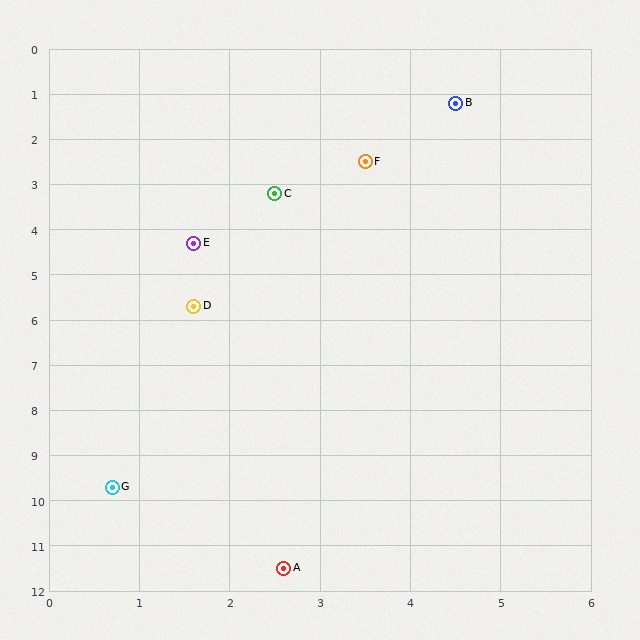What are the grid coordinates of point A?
Point A is at approximately (2.6, 11.5).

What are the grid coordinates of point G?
Point G is at approximately (0.7, 9.7).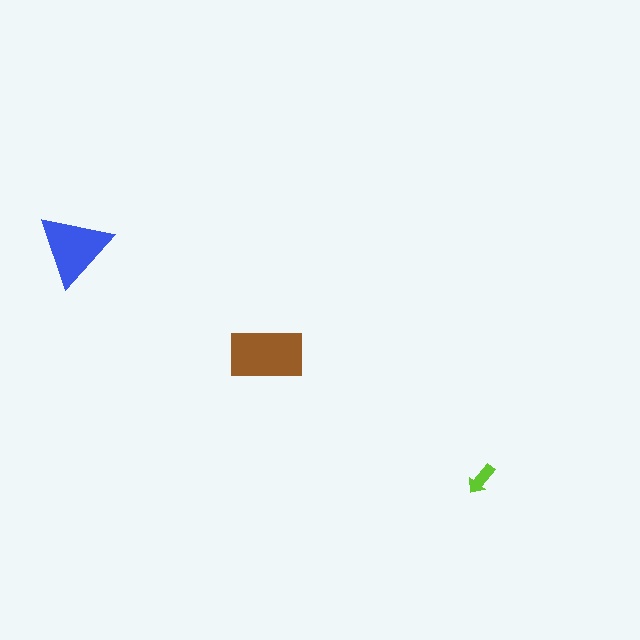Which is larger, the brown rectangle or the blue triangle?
The brown rectangle.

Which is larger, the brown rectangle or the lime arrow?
The brown rectangle.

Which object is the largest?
The brown rectangle.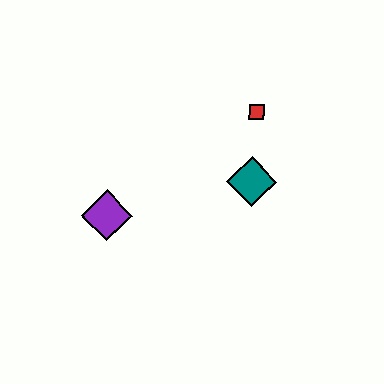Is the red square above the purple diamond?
Yes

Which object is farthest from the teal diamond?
The purple diamond is farthest from the teal diamond.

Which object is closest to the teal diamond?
The red square is closest to the teal diamond.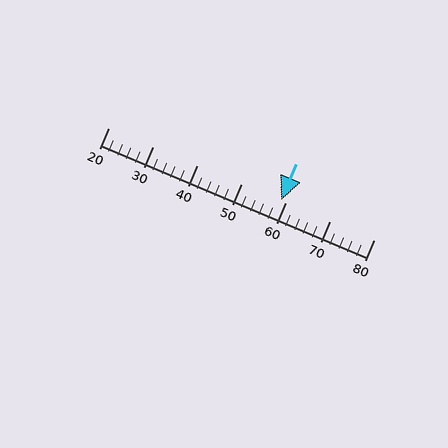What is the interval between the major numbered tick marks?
The major tick marks are spaced 10 units apart.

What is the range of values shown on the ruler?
The ruler shows values from 20 to 80.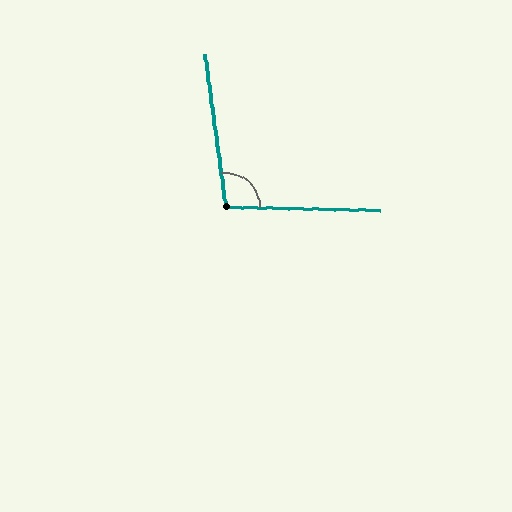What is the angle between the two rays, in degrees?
Approximately 99 degrees.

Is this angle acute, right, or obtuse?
It is obtuse.